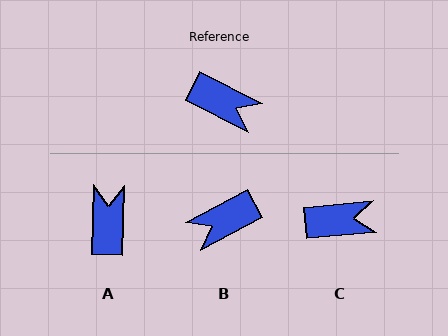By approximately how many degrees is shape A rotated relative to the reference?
Approximately 115 degrees counter-clockwise.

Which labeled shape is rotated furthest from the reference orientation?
B, about 125 degrees away.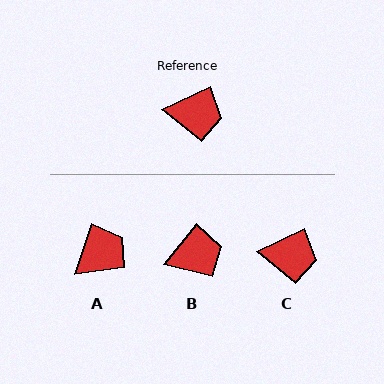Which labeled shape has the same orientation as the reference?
C.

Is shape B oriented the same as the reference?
No, it is off by about 26 degrees.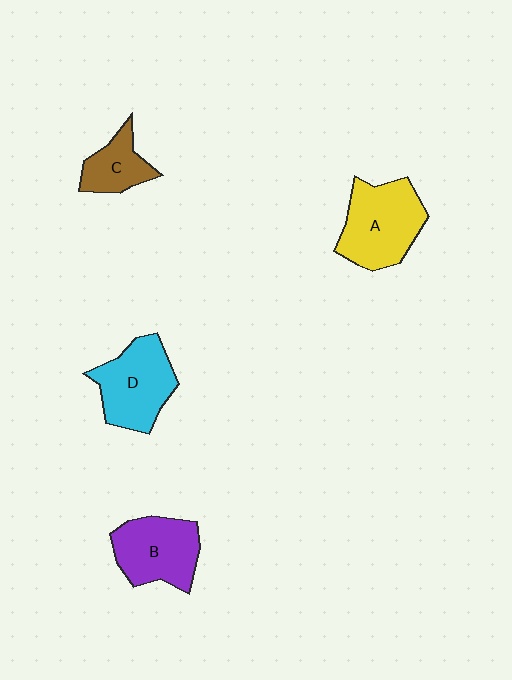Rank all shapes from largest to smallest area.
From largest to smallest: A (yellow), D (cyan), B (purple), C (brown).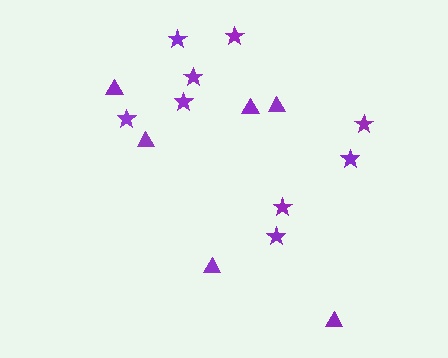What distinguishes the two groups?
There are 2 groups: one group of triangles (6) and one group of stars (9).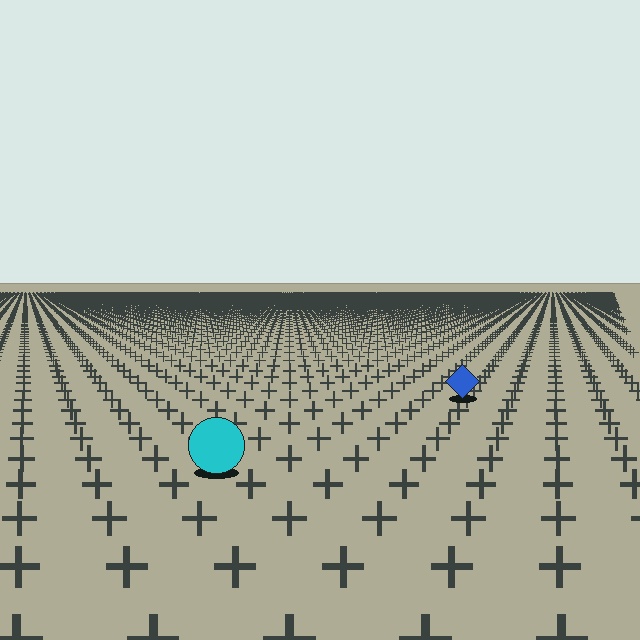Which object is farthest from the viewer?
The blue diamond is farthest from the viewer. It appears smaller and the ground texture around it is denser.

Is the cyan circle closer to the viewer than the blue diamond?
Yes. The cyan circle is closer — you can tell from the texture gradient: the ground texture is coarser near it.